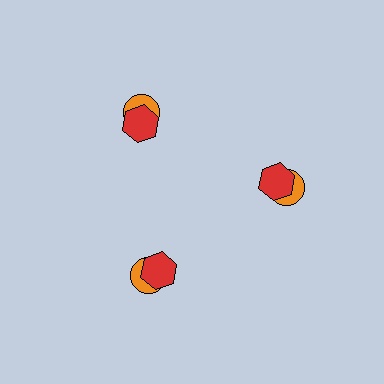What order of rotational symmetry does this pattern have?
This pattern has 3-fold rotational symmetry.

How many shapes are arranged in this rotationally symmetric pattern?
There are 6 shapes, arranged in 3 groups of 2.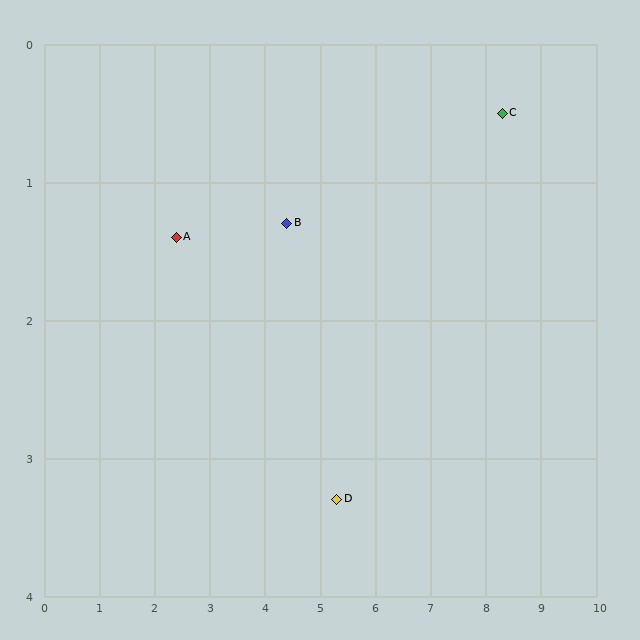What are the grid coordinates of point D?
Point D is at approximately (5.3, 3.3).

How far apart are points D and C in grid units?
Points D and C are about 4.1 grid units apart.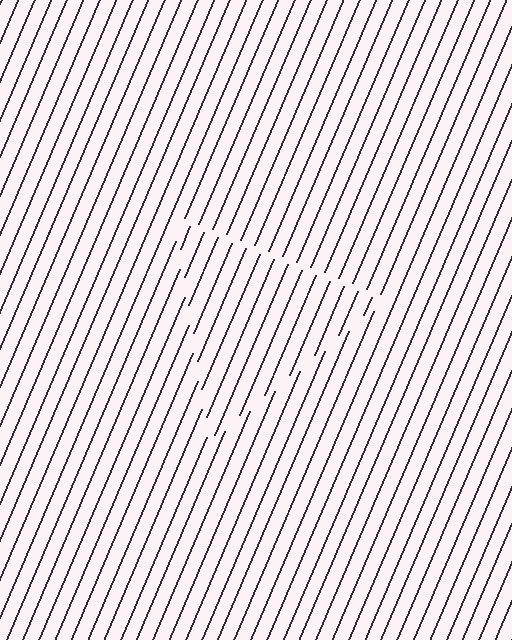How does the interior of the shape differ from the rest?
The interior of the shape contains the same grating, shifted by half a period — the contour is defined by the phase discontinuity where line-ends from the inner and outer gratings abut.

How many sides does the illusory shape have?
3 sides — the line-ends trace a triangle.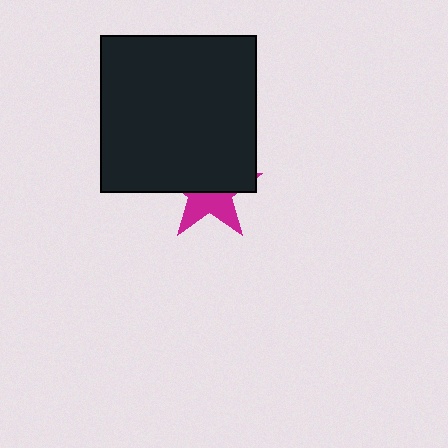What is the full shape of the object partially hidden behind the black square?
The partially hidden object is a magenta star.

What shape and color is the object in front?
The object in front is a black square.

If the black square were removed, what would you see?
You would see the complete magenta star.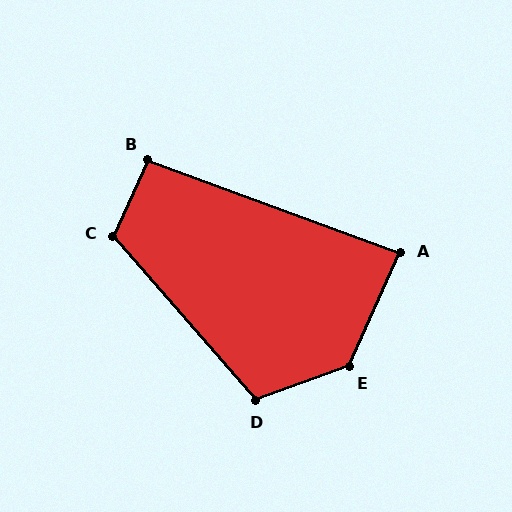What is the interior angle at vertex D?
Approximately 111 degrees (obtuse).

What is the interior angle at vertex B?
Approximately 95 degrees (approximately right).